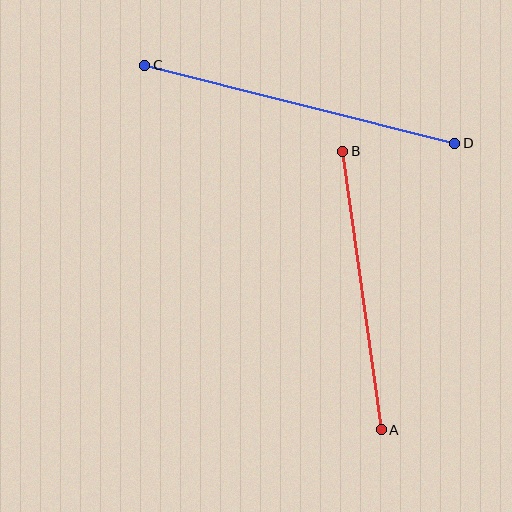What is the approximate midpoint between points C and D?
The midpoint is at approximately (300, 104) pixels.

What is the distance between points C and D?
The distance is approximately 320 pixels.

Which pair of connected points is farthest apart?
Points C and D are farthest apart.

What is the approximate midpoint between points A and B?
The midpoint is at approximately (362, 291) pixels.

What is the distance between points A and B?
The distance is approximately 281 pixels.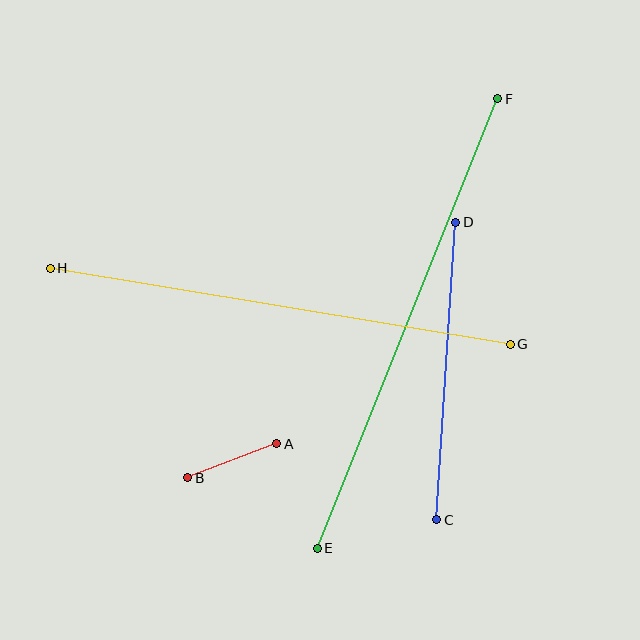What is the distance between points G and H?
The distance is approximately 466 pixels.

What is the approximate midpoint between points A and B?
The midpoint is at approximately (232, 461) pixels.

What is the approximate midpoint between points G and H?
The midpoint is at approximately (280, 306) pixels.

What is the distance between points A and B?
The distance is approximately 95 pixels.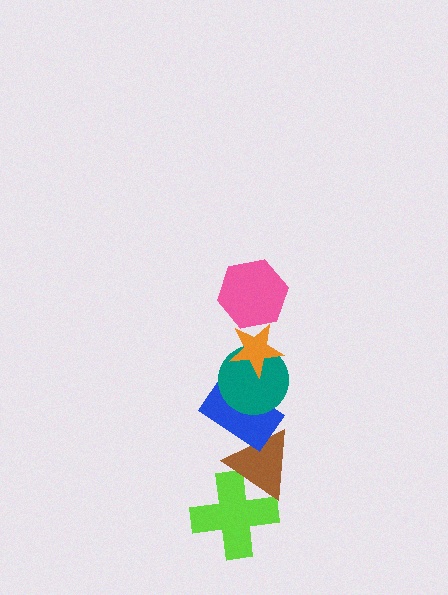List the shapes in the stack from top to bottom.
From top to bottom: the pink hexagon, the orange star, the teal circle, the blue rectangle, the brown triangle, the lime cross.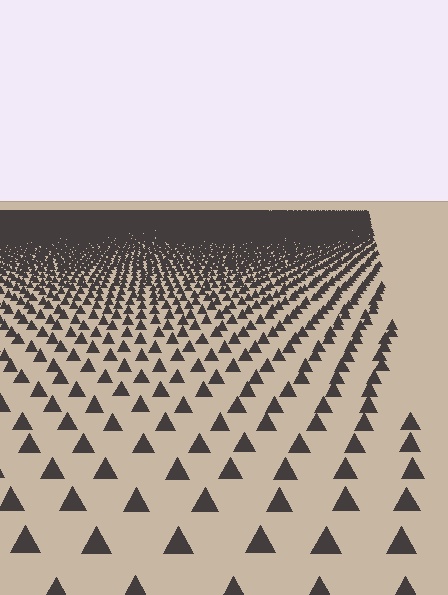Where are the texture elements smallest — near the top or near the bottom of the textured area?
Near the top.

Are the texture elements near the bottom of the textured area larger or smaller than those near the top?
Larger. Near the bottom, elements are closer to the viewer and appear at a bigger on-screen size.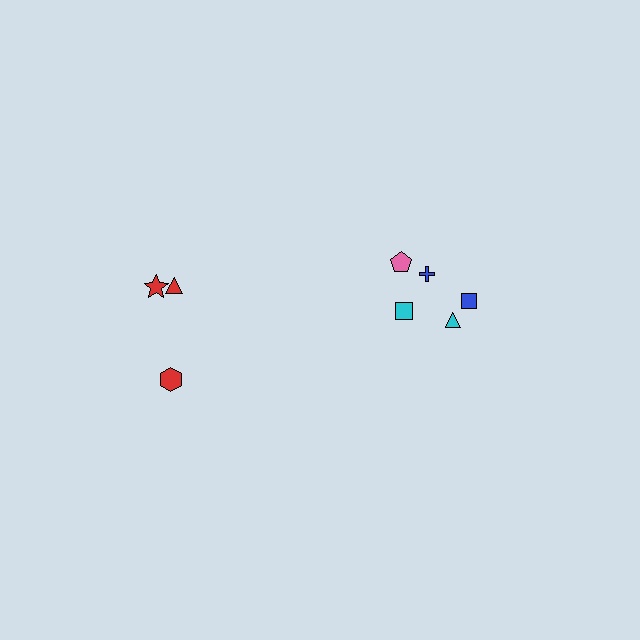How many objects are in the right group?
There are 5 objects.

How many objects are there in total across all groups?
There are 8 objects.